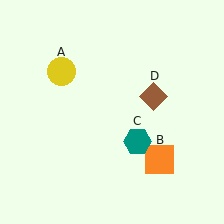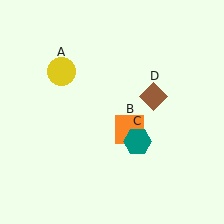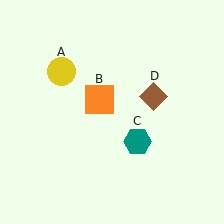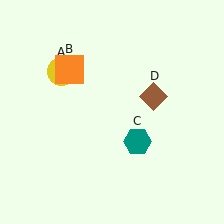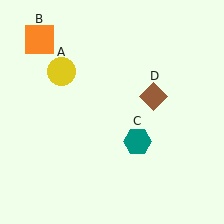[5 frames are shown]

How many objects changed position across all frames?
1 object changed position: orange square (object B).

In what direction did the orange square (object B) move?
The orange square (object B) moved up and to the left.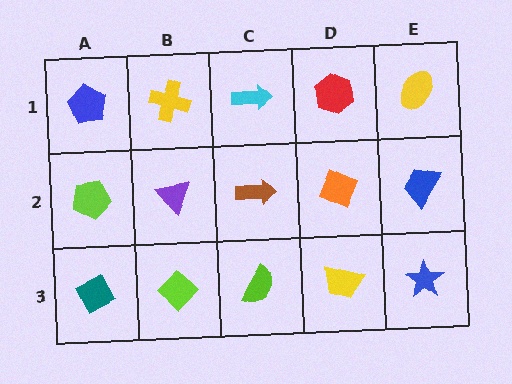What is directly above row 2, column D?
A red hexagon.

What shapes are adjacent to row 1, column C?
A brown arrow (row 2, column C), a yellow cross (row 1, column B), a red hexagon (row 1, column D).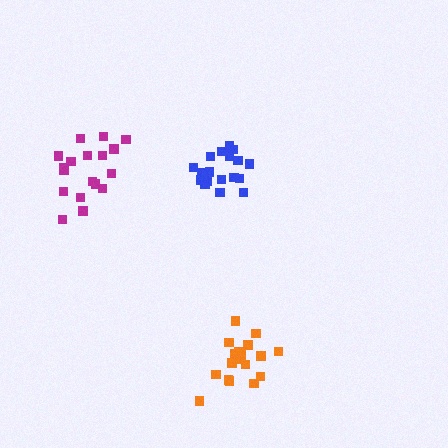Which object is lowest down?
The orange cluster is bottommost.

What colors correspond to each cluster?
The clusters are colored: blue, orange, magenta.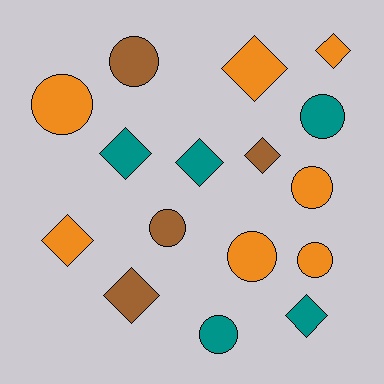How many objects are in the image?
There are 16 objects.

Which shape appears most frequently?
Diamond, with 8 objects.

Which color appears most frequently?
Orange, with 7 objects.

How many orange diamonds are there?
There are 3 orange diamonds.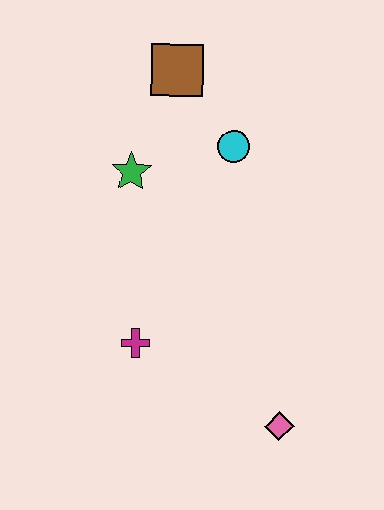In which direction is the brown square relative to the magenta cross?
The brown square is above the magenta cross.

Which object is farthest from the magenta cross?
The brown square is farthest from the magenta cross.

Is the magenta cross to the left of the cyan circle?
Yes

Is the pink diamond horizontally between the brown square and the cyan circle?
No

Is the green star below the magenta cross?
No